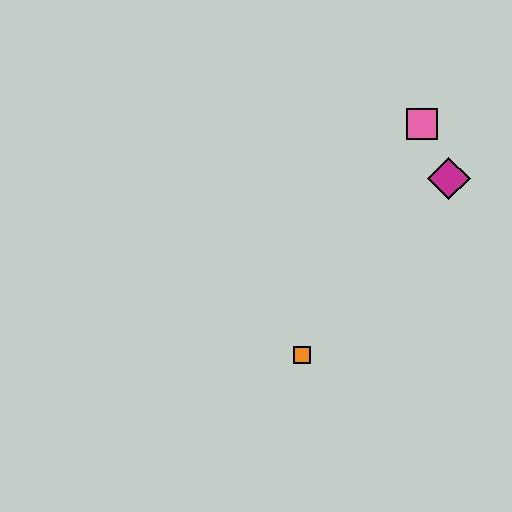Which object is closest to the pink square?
The magenta diamond is closest to the pink square.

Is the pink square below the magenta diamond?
No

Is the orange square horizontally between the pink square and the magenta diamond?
No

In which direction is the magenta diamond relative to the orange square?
The magenta diamond is above the orange square.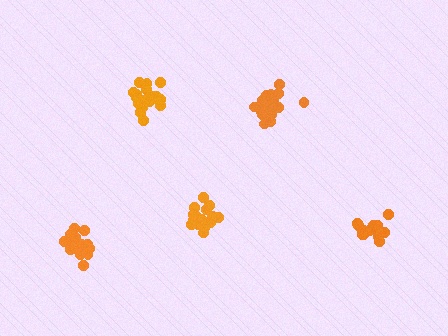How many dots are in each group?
Group 1: 19 dots, Group 2: 18 dots, Group 3: 18 dots, Group 4: 20 dots, Group 5: 16 dots (91 total).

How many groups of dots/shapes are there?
There are 5 groups.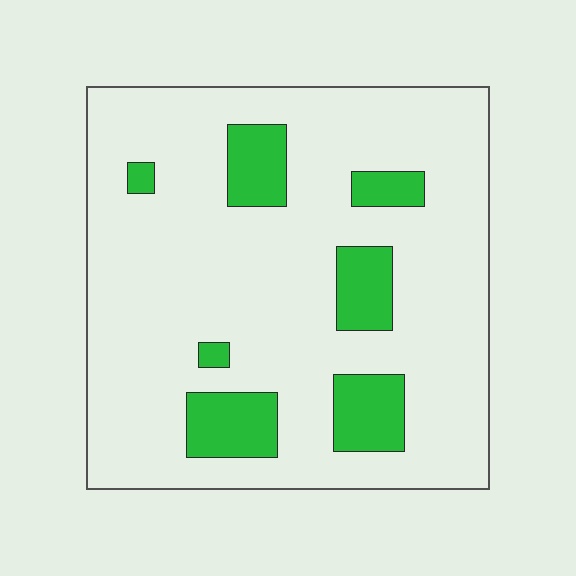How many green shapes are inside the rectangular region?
7.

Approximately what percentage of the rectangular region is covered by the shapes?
Approximately 15%.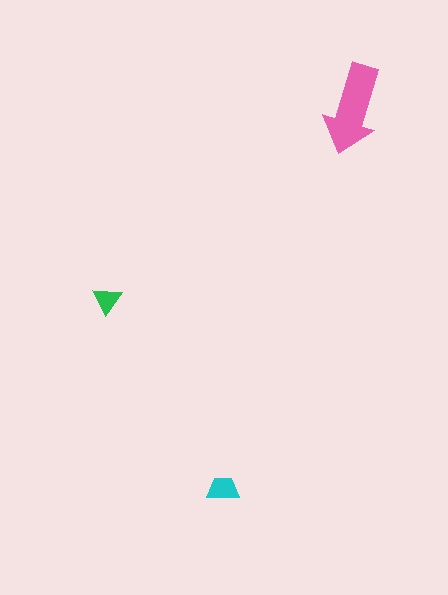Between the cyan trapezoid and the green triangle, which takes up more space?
The cyan trapezoid.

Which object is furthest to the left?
The green triangle is leftmost.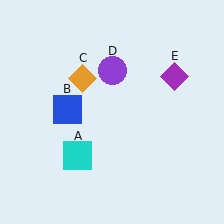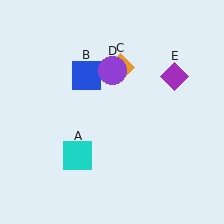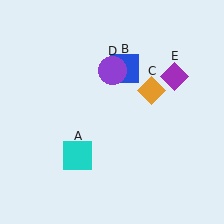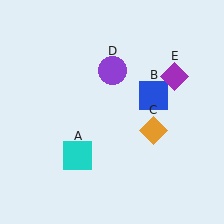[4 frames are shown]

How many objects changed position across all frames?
2 objects changed position: blue square (object B), orange diamond (object C).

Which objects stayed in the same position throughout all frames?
Cyan square (object A) and purple circle (object D) and purple diamond (object E) remained stationary.